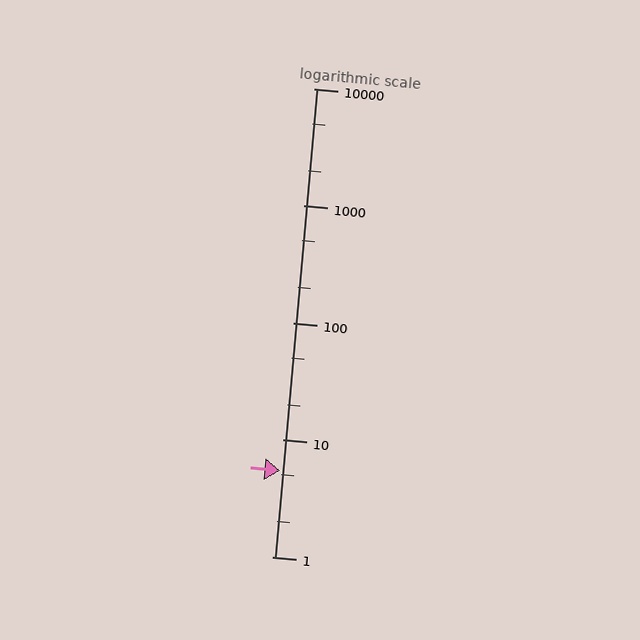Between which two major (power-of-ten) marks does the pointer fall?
The pointer is between 1 and 10.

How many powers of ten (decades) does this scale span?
The scale spans 4 decades, from 1 to 10000.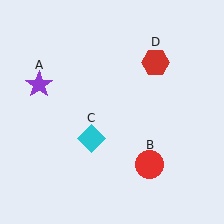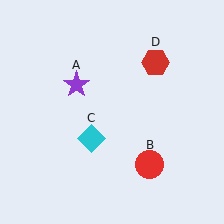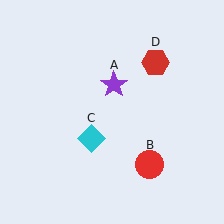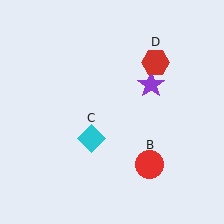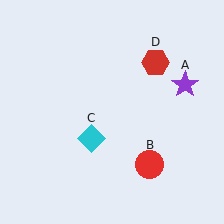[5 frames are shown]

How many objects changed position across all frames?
1 object changed position: purple star (object A).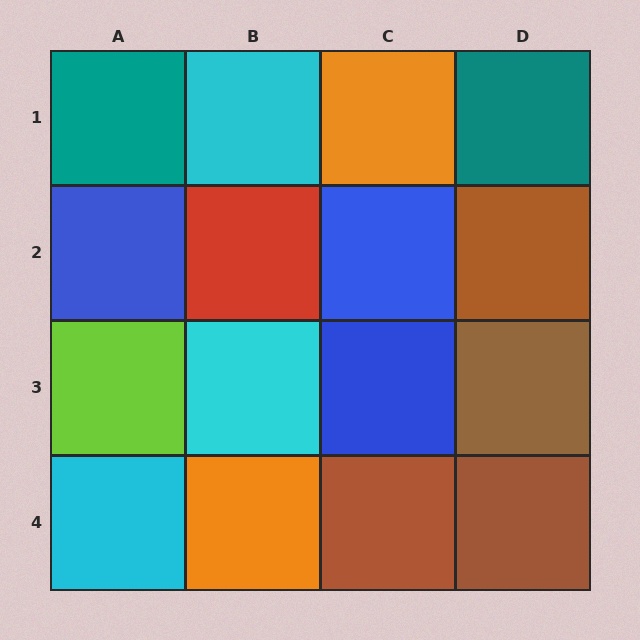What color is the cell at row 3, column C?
Blue.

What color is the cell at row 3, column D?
Brown.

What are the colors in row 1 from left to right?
Teal, cyan, orange, teal.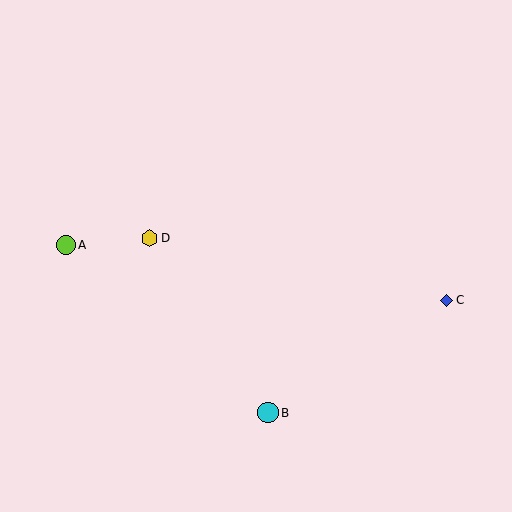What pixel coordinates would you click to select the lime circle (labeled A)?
Click at (66, 245) to select the lime circle A.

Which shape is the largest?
The cyan circle (labeled B) is the largest.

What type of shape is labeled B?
Shape B is a cyan circle.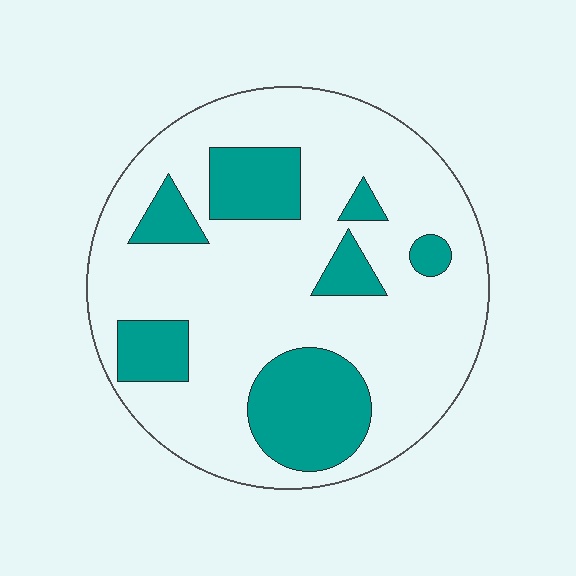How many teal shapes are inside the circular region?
7.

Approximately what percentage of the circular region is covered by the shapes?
Approximately 25%.